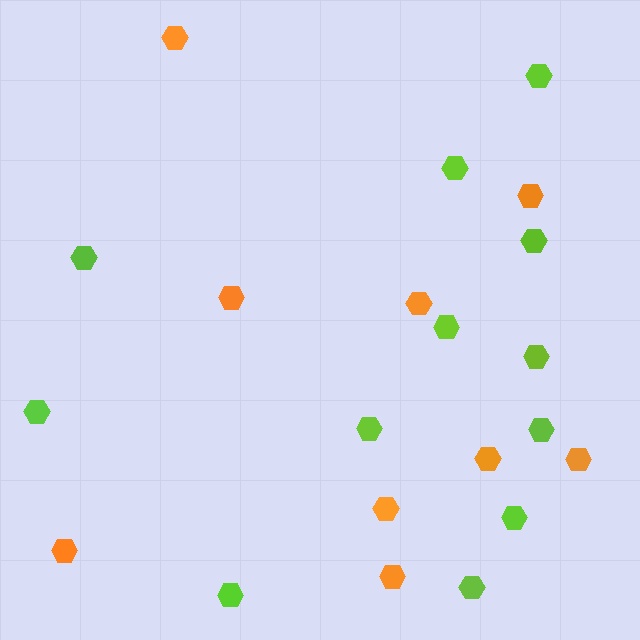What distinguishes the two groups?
There are 2 groups: one group of lime hexagons (12) and one group of orange hexagons (9).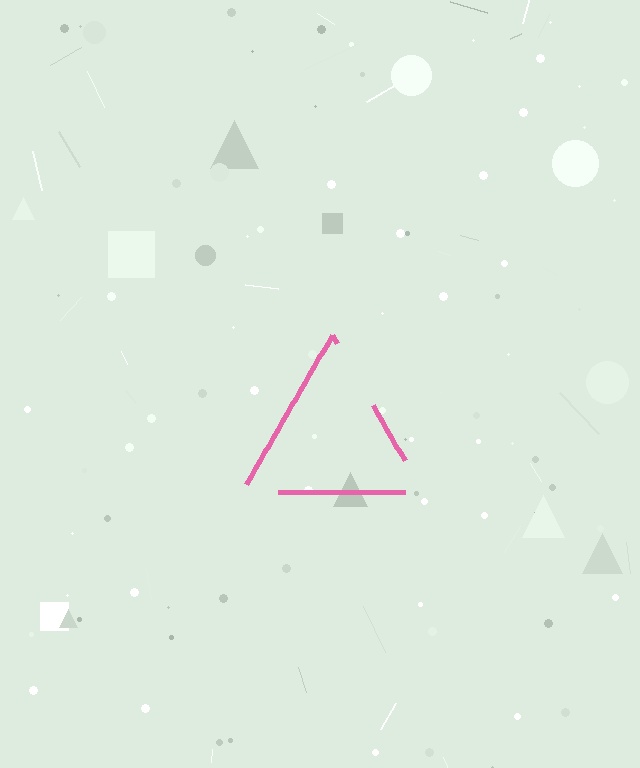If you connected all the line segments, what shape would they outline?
They would outline a triangle.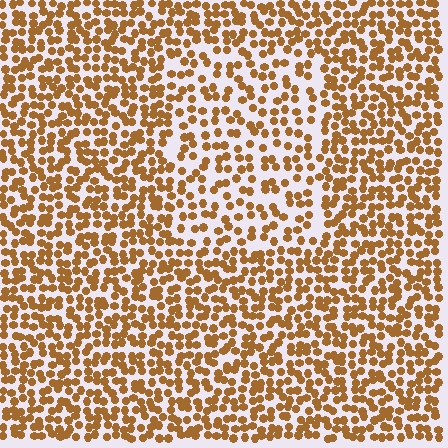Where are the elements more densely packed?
The elements are more densely packed outside the rectangle boundary.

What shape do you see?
I see a rectangle.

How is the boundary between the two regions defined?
The boundary is defined by a change in element density (approximately 1.6x ratio). All elements are the same color, size, and shape.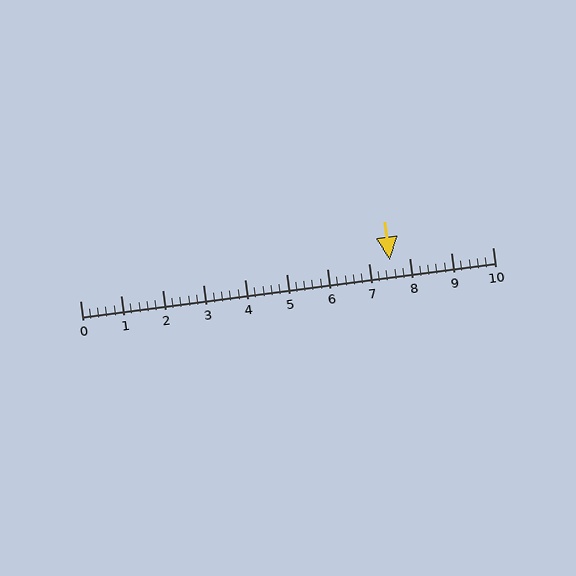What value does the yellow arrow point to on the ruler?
The yellow arrow points to approximately 7.5.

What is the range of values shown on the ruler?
The ruler shows values from 0 to 10.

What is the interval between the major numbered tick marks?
The major tick marks are spaced 1 units apart.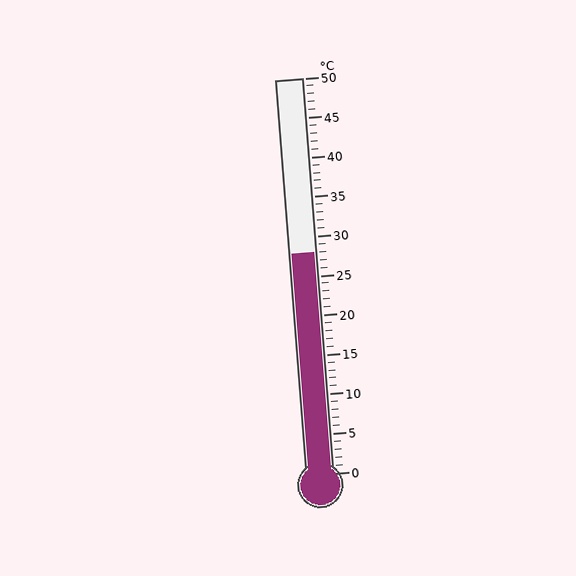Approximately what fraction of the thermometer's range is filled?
The thermometer is filled to approximately 55% of its range.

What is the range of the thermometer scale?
The thermometer scale ranges from 0°C to 50°C.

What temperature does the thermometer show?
The thermometer shows approximately 28°C.